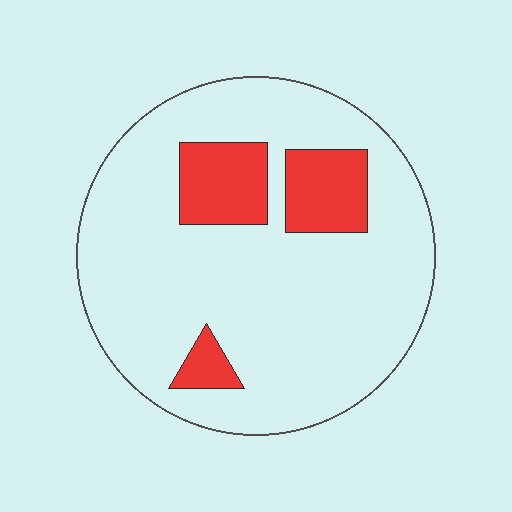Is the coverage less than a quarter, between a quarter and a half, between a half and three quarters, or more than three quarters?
Less than a quarter.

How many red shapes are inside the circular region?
3.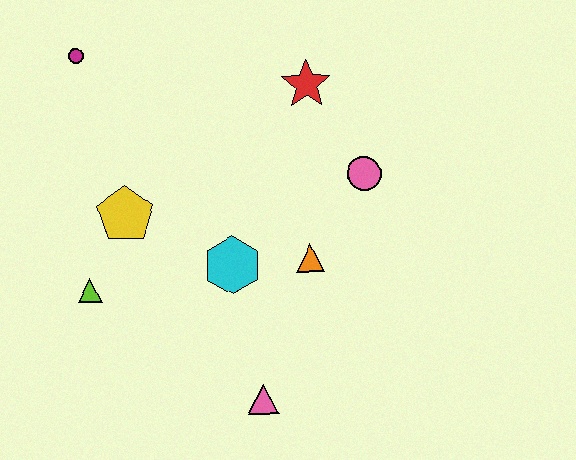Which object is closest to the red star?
The pink circle is closest to the red star.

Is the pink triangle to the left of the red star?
Yes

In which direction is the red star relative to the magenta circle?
The red star is to the right of the magenta circle.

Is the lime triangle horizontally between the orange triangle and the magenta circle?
Yes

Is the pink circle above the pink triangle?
Yes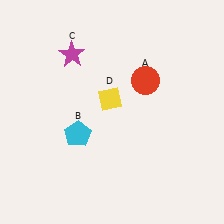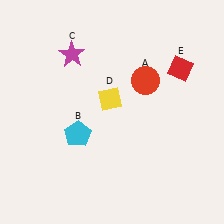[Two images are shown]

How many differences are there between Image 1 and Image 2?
There is 1 difference between the two images.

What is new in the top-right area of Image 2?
A red diamond (E) was added in the top-right area of Image 2.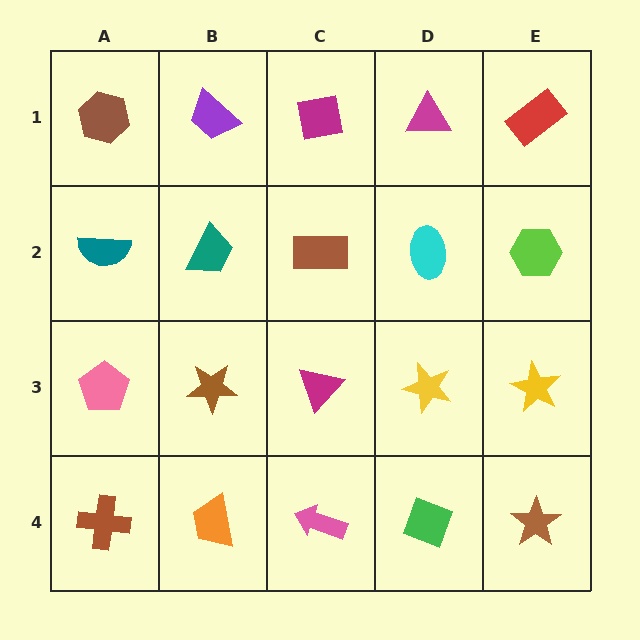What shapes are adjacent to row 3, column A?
A teal semicircle (row 2, column A), a brown cross (row 4, column A), a brown star (row 3, column B).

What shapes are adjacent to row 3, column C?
A brown rectangle (row 2, column C), a pink arrow (row 4, column C), a brown star (row 3, column B), a yellow star (row 3, column D).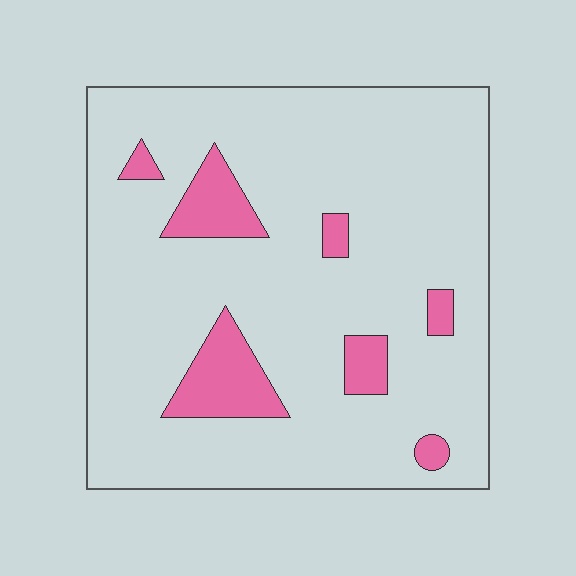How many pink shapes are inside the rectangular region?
7.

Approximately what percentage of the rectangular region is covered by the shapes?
Approximately 10%.